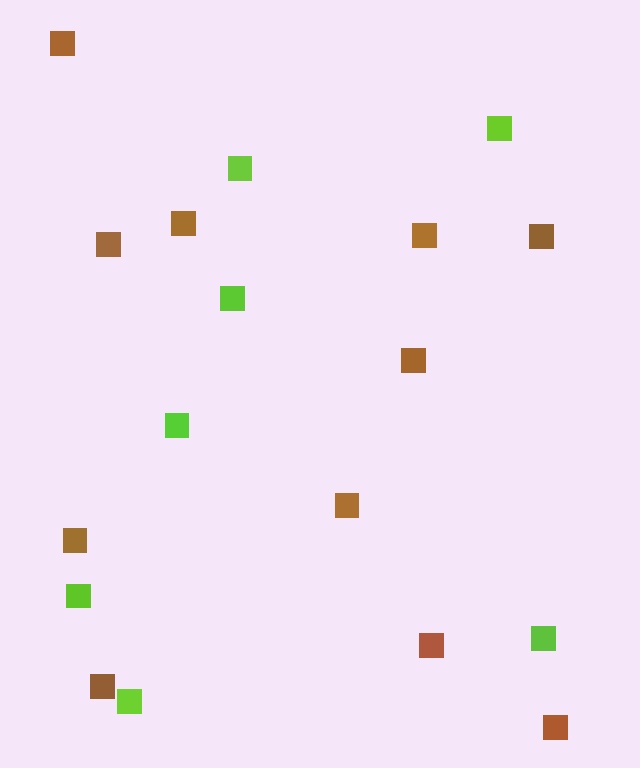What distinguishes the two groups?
There are 2 groups: one group of brown squares (11) and one group of lime squares (7).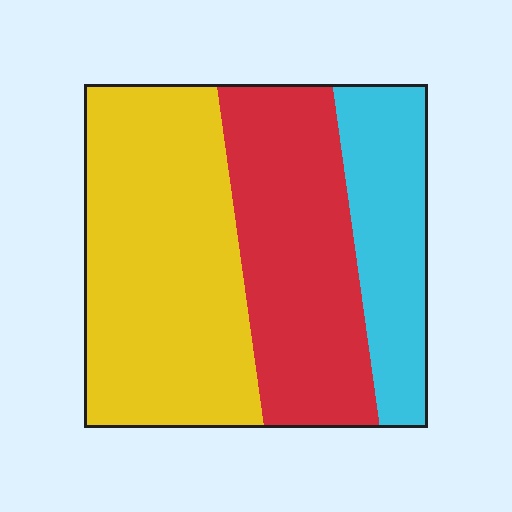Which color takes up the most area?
Yellow, at roughly 45%.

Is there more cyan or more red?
Red.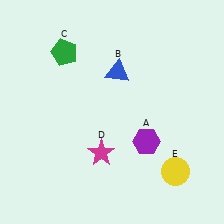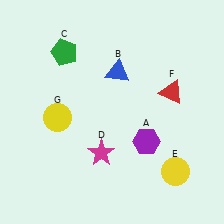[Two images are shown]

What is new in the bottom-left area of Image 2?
A yellow circle (G) was added in the bottom-left area of Image 2.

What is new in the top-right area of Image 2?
A red triangle (F) was added in the top-right area of Image 2.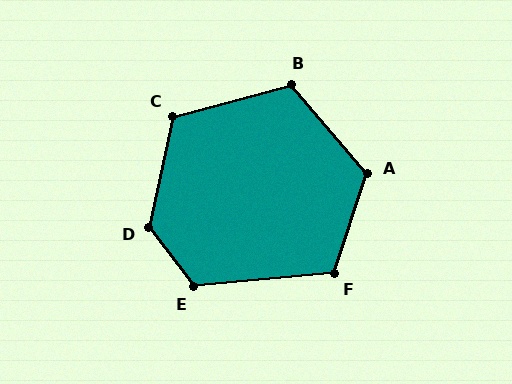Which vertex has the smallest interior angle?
F, at approximately 114 degrees.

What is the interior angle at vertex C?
Approximately 117 degrees (obtuse).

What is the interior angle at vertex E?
Approximately 122 degrees (obtuse).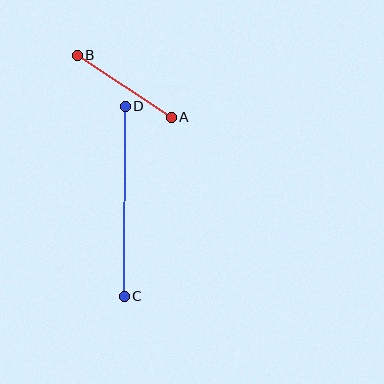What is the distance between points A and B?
The distance is approximately 113 pixels.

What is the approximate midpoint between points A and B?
The midpoint is at approximately (124, 86) pixels.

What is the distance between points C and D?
The distance is approximately 190 pixels.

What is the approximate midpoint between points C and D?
The midpoint is at approximately (125, 201) pixels.